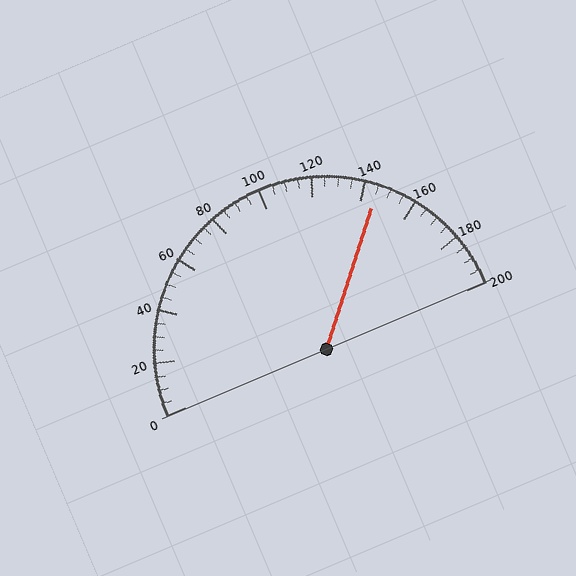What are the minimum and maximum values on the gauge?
The gauge ranges from 0 to 200.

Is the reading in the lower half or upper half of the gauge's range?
The reading is in the upper half of the range (0 to 200).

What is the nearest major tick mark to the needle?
The nearest major tick mark is 140.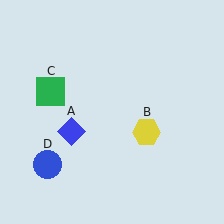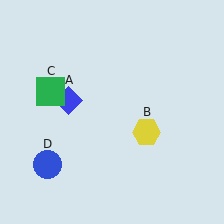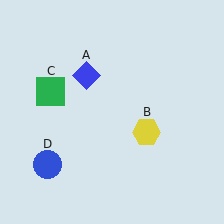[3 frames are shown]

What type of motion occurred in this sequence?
The blue diamond (object A) rotated clockwise around the center of the scene.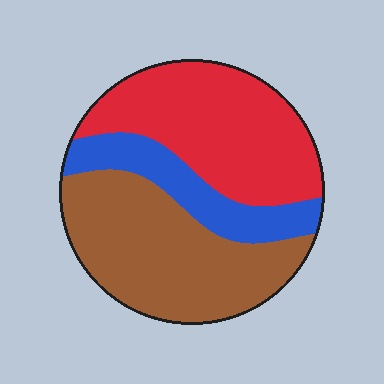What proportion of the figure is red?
Red takes up about two fifths (2/5) of the figure.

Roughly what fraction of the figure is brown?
Brown covers 42% of the figure.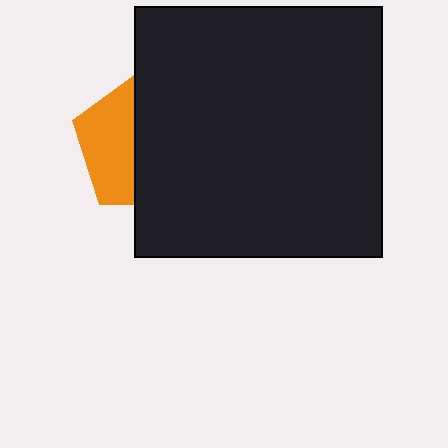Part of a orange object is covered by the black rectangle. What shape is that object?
It is a pentagon.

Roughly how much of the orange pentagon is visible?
A small part of it is visible (roughly 40%).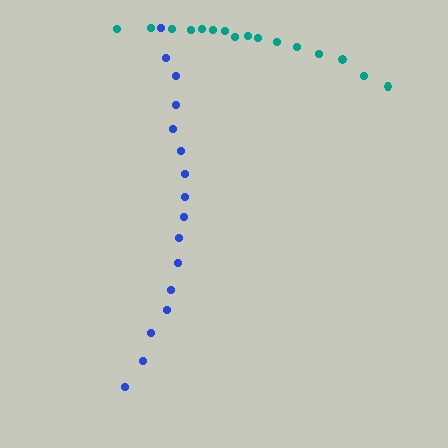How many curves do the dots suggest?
There are 2 distinct paths.